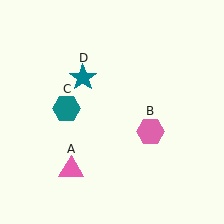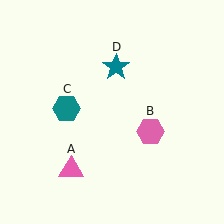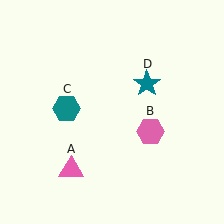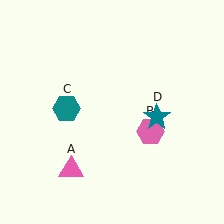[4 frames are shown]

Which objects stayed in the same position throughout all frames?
Pink triangle (object A) and pink hexagon (object B) and teal hexagon (object C) remained stationary.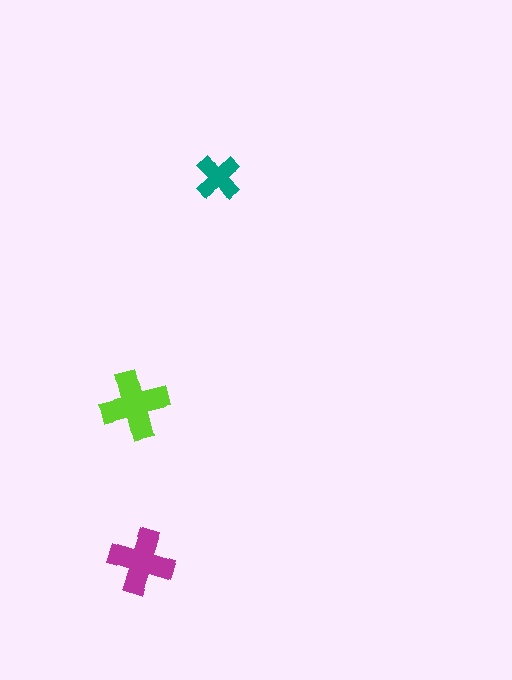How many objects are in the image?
There are 3 objects in the image.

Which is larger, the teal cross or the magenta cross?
The magenta one.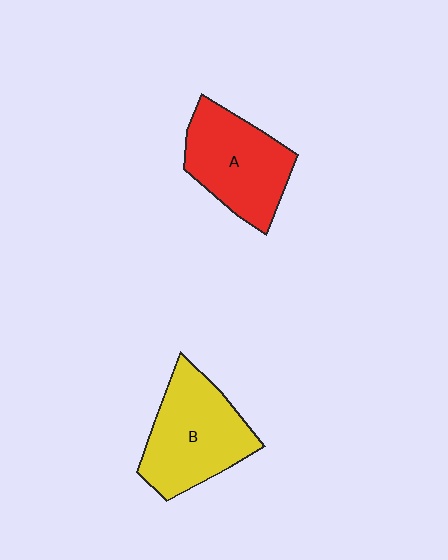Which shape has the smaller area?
Shape A (red).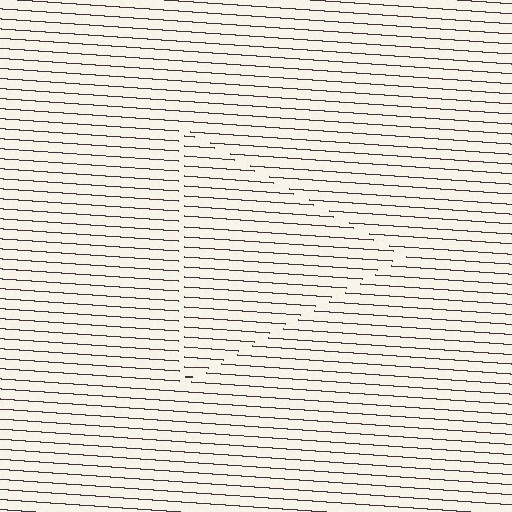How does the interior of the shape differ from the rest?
The interior of the shape contains the same grating, shifted by half a period — the contour is defined by the phase discontinuity where line-ends from the inner and outer gratings abut.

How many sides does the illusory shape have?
3 sides — the line-ends trace a triangle.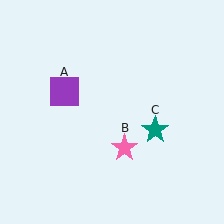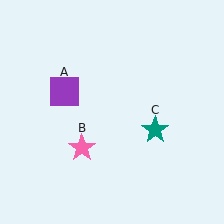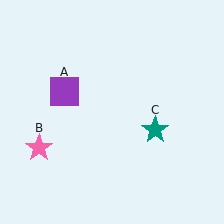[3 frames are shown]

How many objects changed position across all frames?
1 object changed position: pink star (object B).